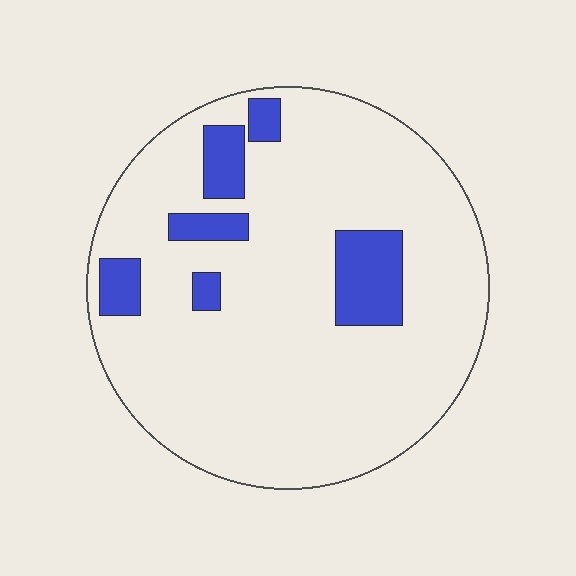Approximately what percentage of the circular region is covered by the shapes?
Approximately 15%.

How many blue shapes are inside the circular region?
6.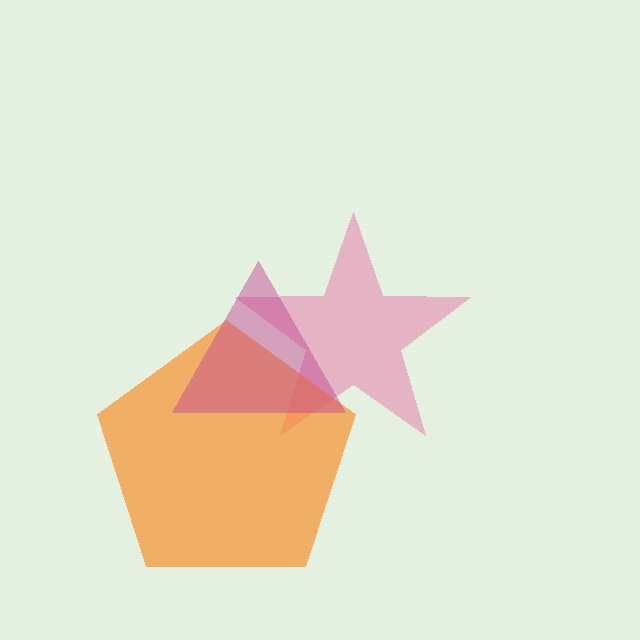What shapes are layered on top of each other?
The layered shapes are: a pink star, an orange pentagon, a magenta triangle.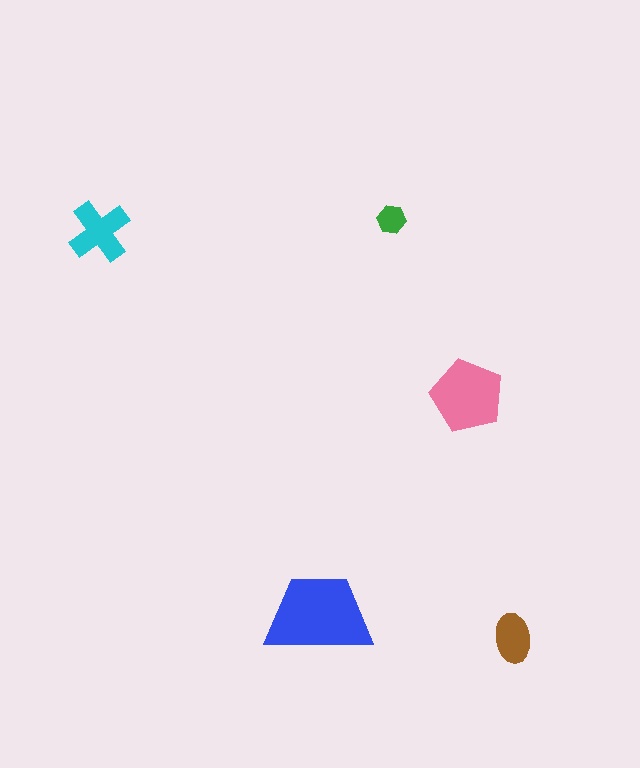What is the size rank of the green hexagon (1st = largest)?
5th.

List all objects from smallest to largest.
The green hexagon, the brown ellipse, the cyan cross, the pink pentagon, the blue trapezoid.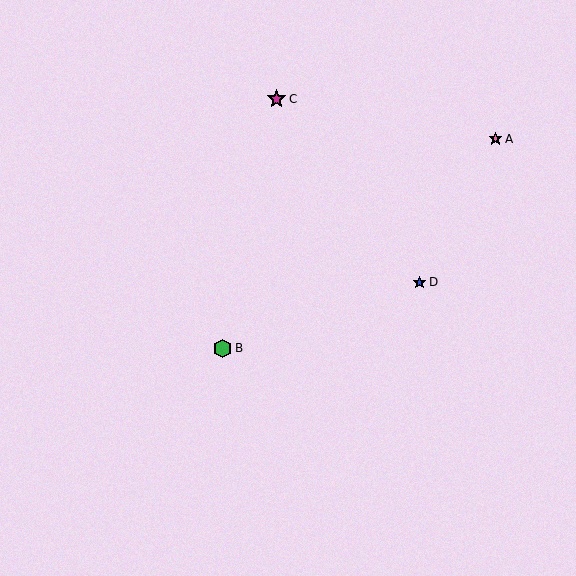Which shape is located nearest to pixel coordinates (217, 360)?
The green hexagon (labeled B) at (223, 348) is nearest to that location.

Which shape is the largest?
The green hexagon (labeled B) is the largest.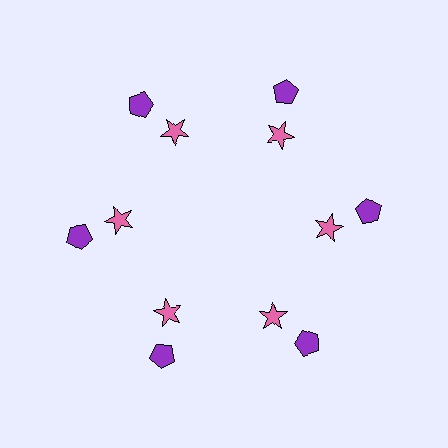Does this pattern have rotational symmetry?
Yes, this pattern has 6-fold rotational symmetry. It looks the same after rotating 60 degrees around the center.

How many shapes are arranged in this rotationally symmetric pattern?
There are 12 shapes, arranged in 6 groups of 2.